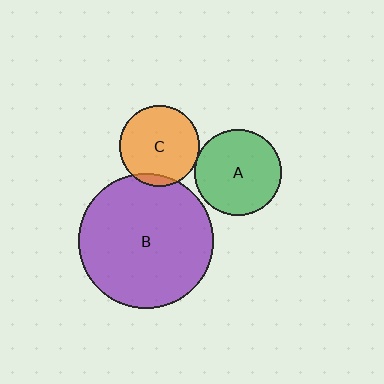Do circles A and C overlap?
Yes.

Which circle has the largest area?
Circle B (purple).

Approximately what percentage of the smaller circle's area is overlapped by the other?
Approximately 5%.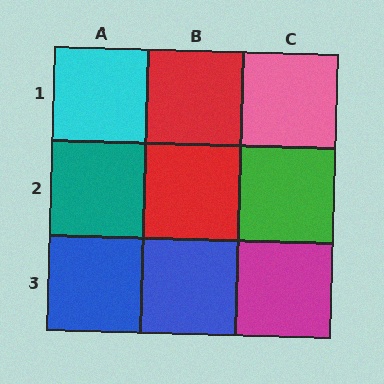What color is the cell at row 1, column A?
Cyan.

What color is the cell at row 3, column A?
Blue.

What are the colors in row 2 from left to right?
Teal, red, green.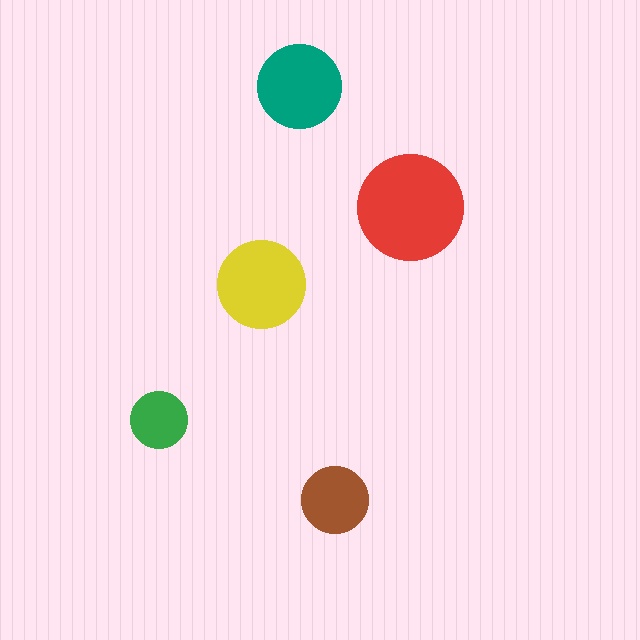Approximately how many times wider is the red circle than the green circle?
About 2 times wider.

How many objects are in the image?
There are 5 objects in the image.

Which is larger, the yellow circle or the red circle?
The red one.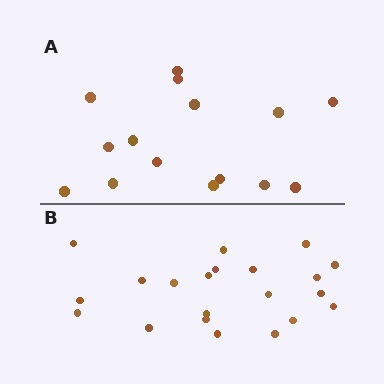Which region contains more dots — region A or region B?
Region B (the bottom region) has more dots.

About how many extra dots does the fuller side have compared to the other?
Region B has about 6 more dots than region A.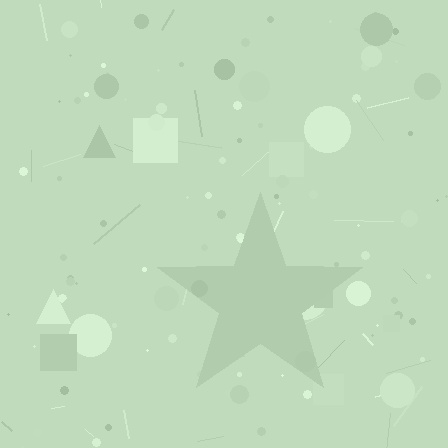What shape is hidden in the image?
A star is hidden in the image.